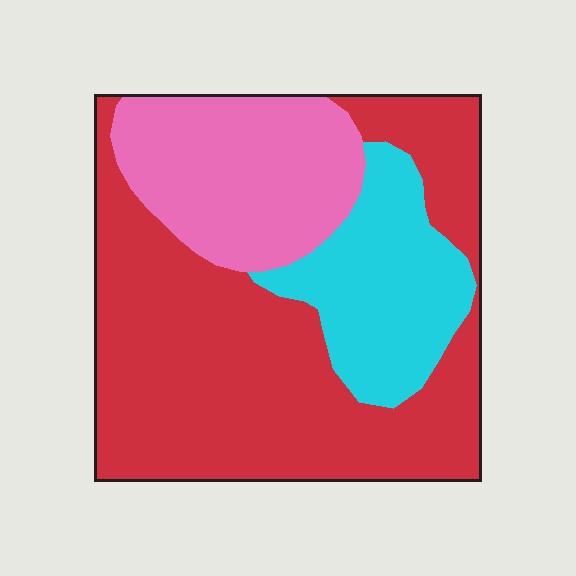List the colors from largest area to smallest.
From largest to smallest: red, pink, cyan.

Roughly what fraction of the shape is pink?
Pink takes up between a sixth and a third of the shape.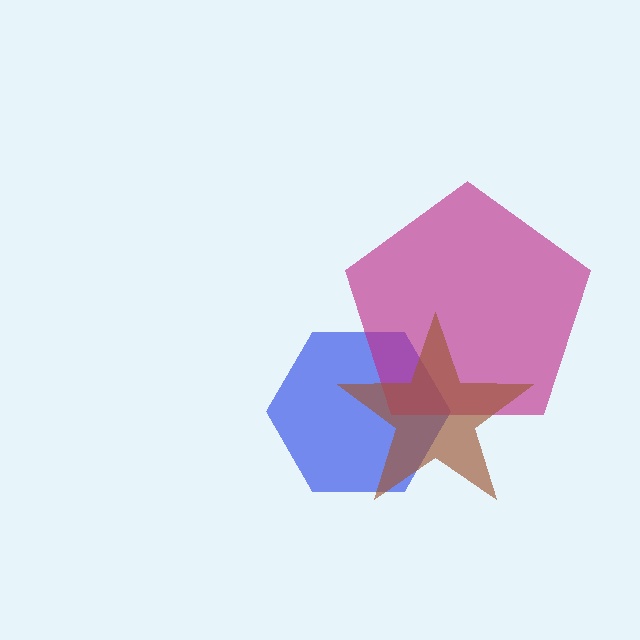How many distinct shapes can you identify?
There are 3 distinct shapes: a blue hexagon, a magenta pentagon, a brown star.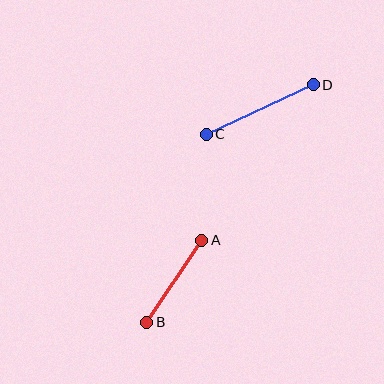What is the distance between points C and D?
The distance is approximately 118 pixels.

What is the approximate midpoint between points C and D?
The midpoint is at approximately (260, 109) pixels.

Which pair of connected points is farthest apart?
Points C and D are farthest apart.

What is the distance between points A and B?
The distance is approximately 99 pixels.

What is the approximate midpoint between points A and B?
The midpoint is at approximately (174, 281) pixels.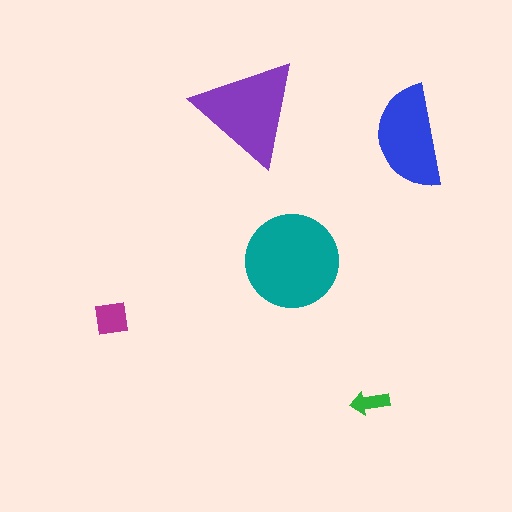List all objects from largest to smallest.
The teal circle, the purple triangle, the blue semicircle, the magenta square, the green arrow.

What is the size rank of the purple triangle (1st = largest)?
2nd.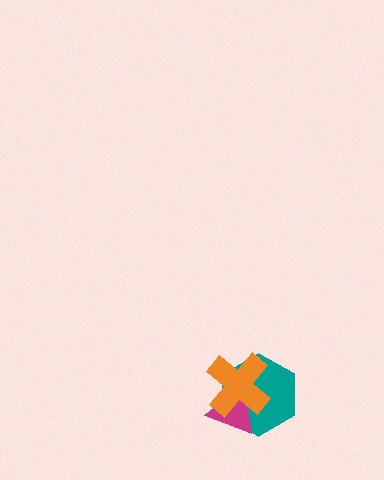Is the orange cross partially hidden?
No, no other shape covers it.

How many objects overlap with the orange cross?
2 objects overlap with the orange cross.